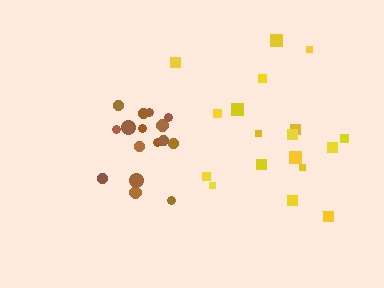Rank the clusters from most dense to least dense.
brown, yellow.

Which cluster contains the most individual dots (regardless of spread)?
Yellow (18).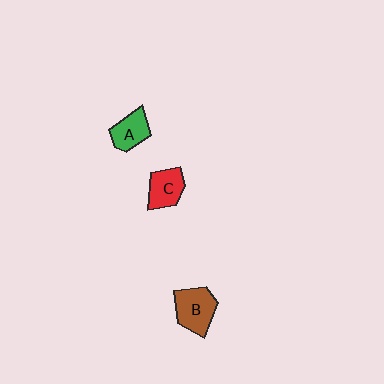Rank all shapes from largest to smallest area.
From largest to smallest: B (brown), C (red), A (green).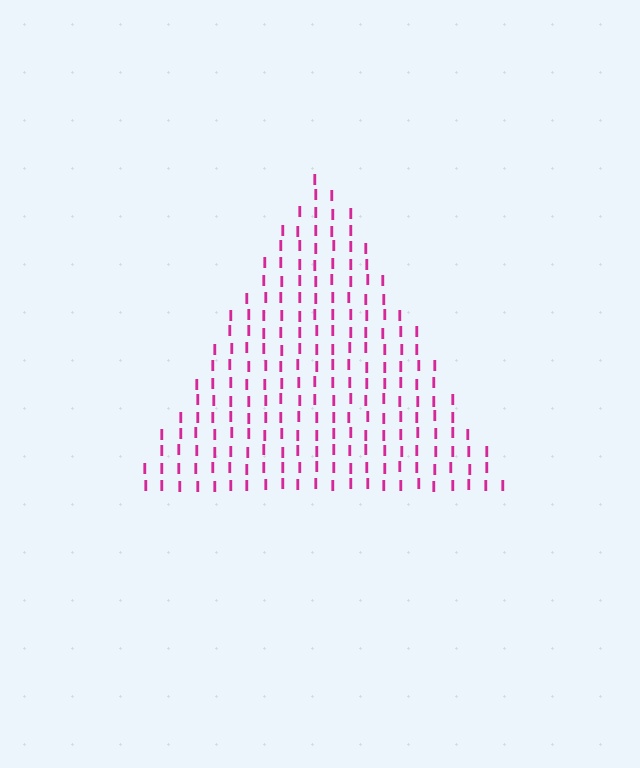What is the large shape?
The large shape is a triangle.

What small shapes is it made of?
It is made of small letter I's.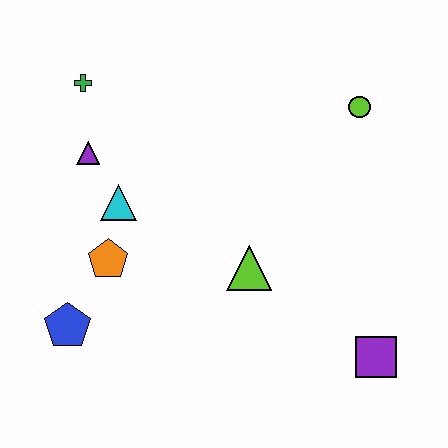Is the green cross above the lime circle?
Yes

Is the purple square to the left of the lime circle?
No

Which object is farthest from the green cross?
The purple square is farthest from the green cross.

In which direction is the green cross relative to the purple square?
The green cross is to the left of the purple square.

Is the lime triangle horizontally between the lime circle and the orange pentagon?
Yes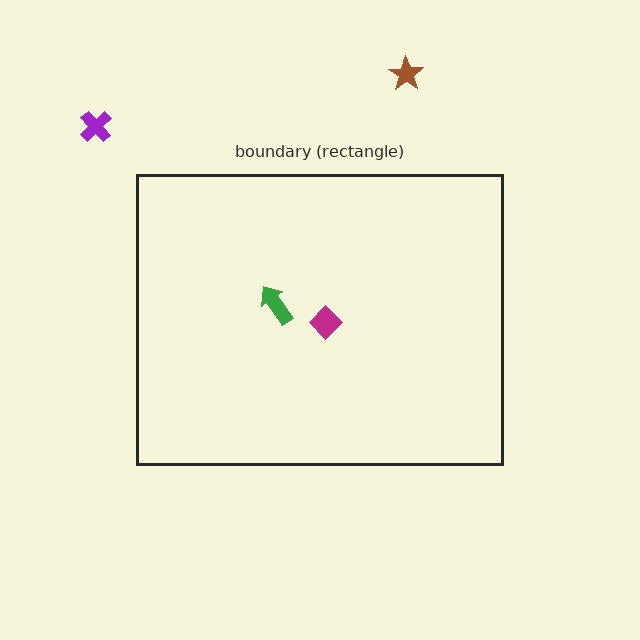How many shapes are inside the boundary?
2 inside, 2 outside.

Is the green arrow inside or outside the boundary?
Inside.